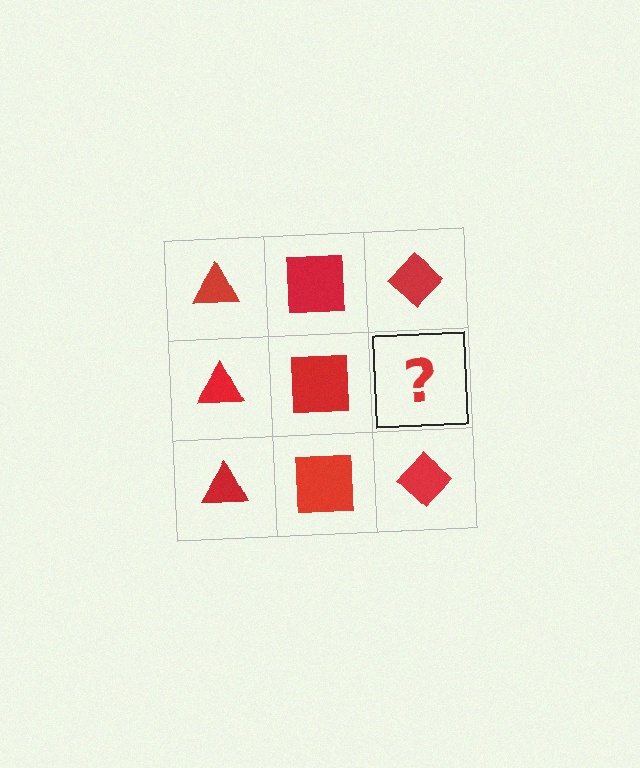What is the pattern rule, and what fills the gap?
The rule is that each column has a consistent shape. The gap should be filled with a red diamond.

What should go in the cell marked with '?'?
The missing cell should contain a red diamond.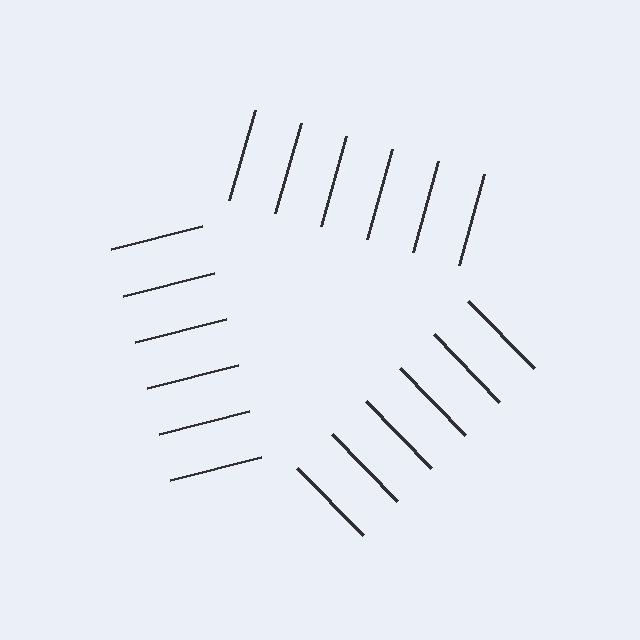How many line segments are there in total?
18 — 6 along each of the 3 edges.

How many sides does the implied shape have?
3 sides — the line-ends trace a triangle.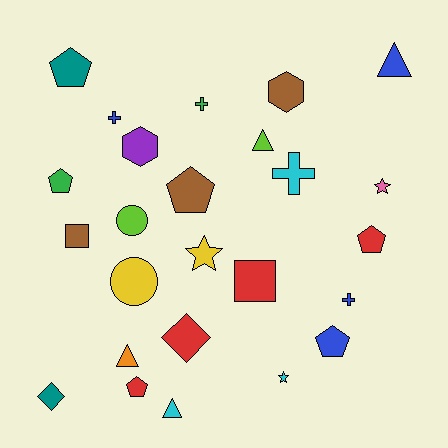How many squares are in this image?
There are 2 squares.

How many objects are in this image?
There are 25 objects.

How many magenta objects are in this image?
There are no magenta objects.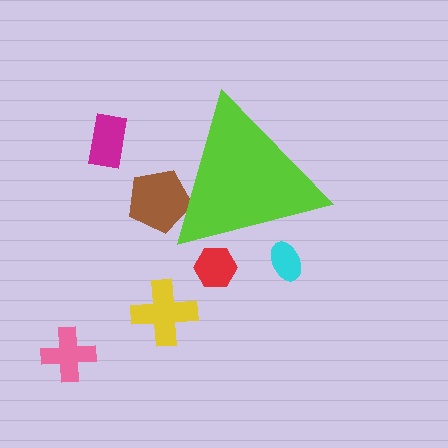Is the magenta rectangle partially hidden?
No, the magenta rectangle is fully visible.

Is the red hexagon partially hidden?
Yes, the red hexagon is partially hidden behind the lime triangle.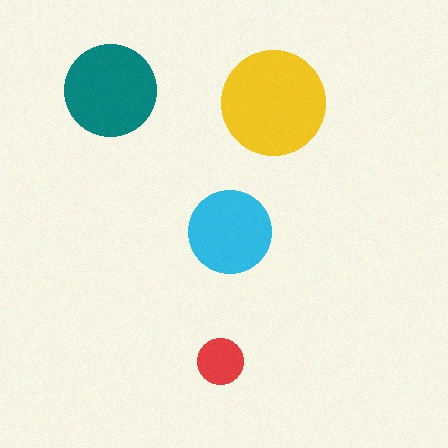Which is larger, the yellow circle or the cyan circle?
The yellow one.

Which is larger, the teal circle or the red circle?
The teal one.